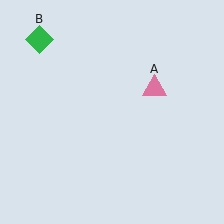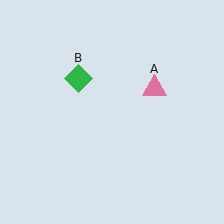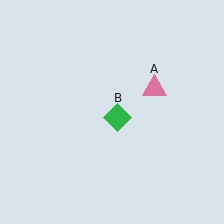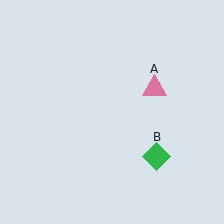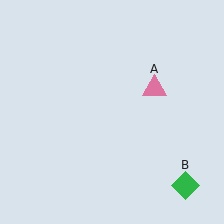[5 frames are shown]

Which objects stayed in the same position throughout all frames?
Pink triangle (object A) remained stationary.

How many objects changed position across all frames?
1 object changed position: green diamond (object B).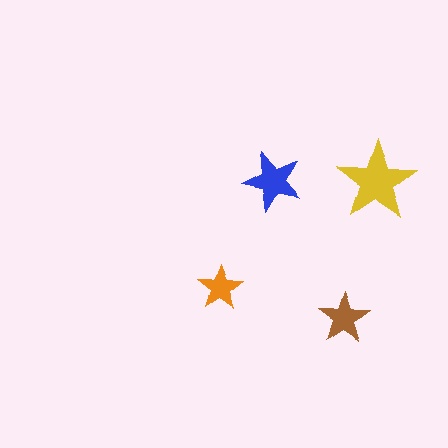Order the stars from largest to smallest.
the yellow one, the blue one, the brown one, the orange one.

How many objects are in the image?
There are 4 objects in the image.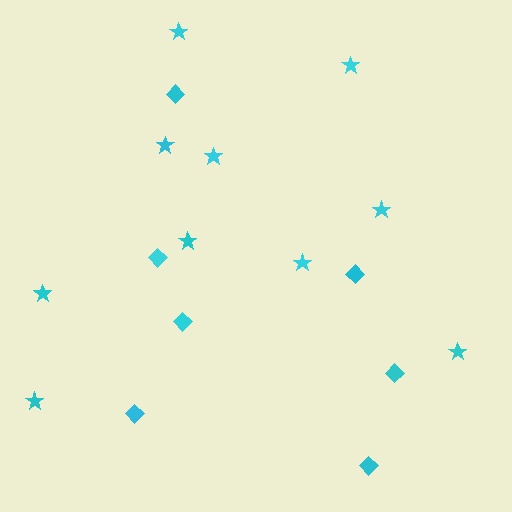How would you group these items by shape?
There are 2 groups: one group of diamonds (7) and one group of stars (10).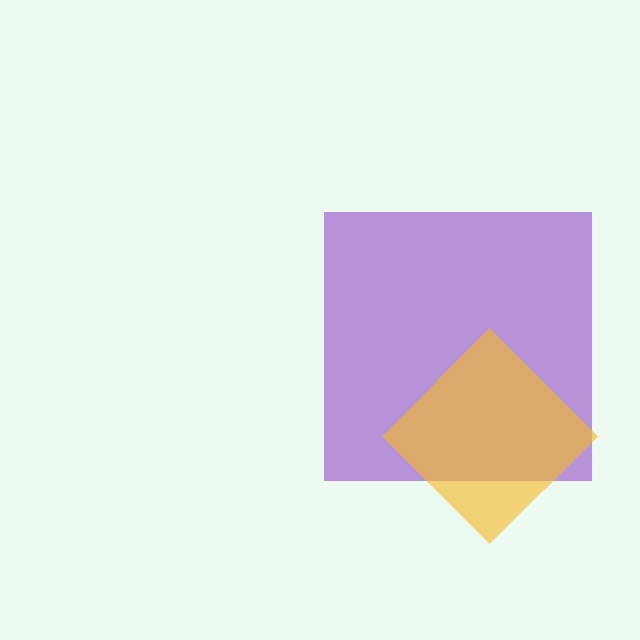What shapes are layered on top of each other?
The layered shapes are: a purple square, a yellow diamond.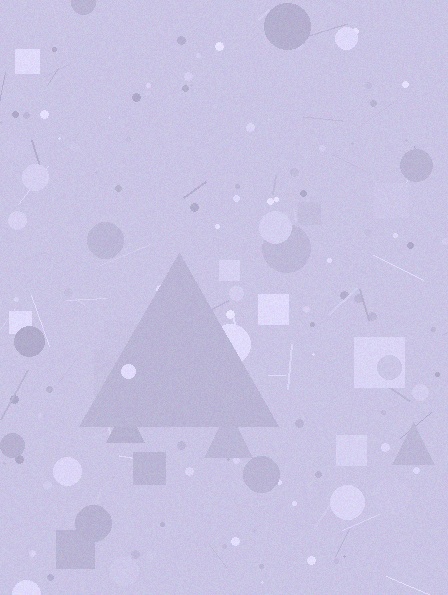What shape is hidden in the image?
A triangle is hidden in the image.